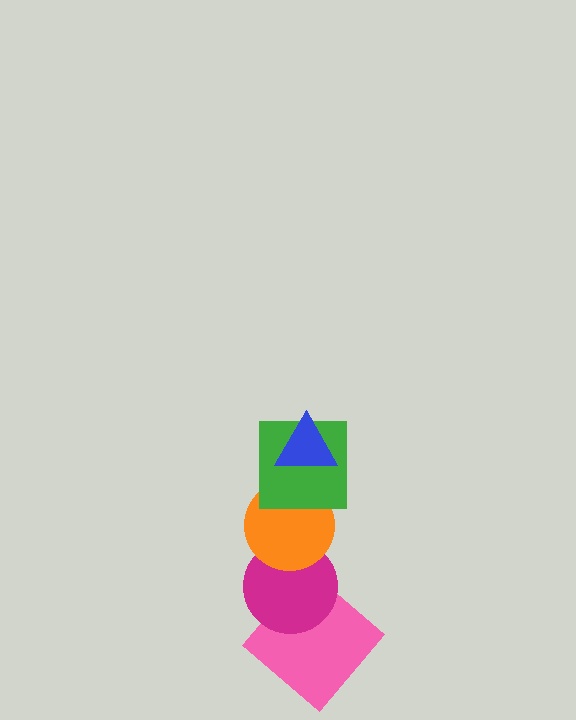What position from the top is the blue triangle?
The blue triangle is 1st from the top.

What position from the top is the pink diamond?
The pink diamond is 5th from the top.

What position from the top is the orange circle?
The orange circle is 3rd from the top.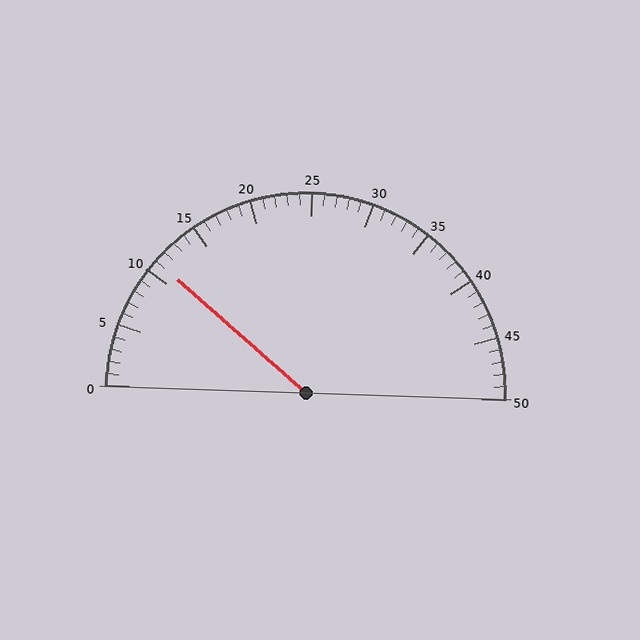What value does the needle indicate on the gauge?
The needle indicates approximately 11.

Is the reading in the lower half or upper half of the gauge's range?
The reading is in the lower half of the range (0 to 50).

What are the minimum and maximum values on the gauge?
The gauge ranges from 0 to 50.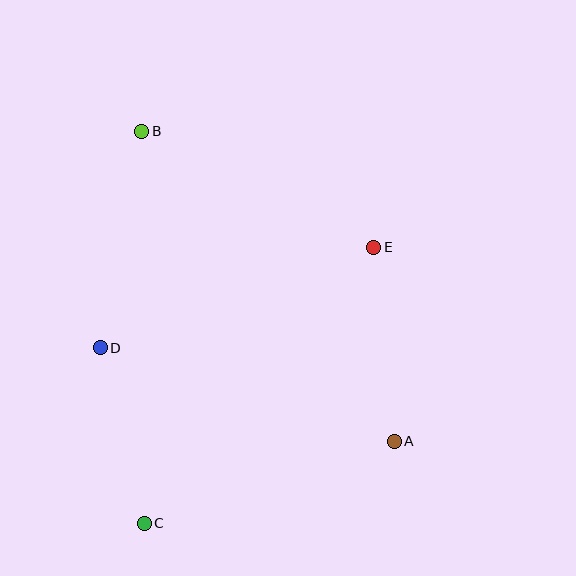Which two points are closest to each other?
Points C and D are closest to each other.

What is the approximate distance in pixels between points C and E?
The distance between C and E is approximately 359 pixels.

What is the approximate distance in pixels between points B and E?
The distance between B and E is approximately 259 pixels.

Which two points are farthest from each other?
Points A and B are farthest from each other.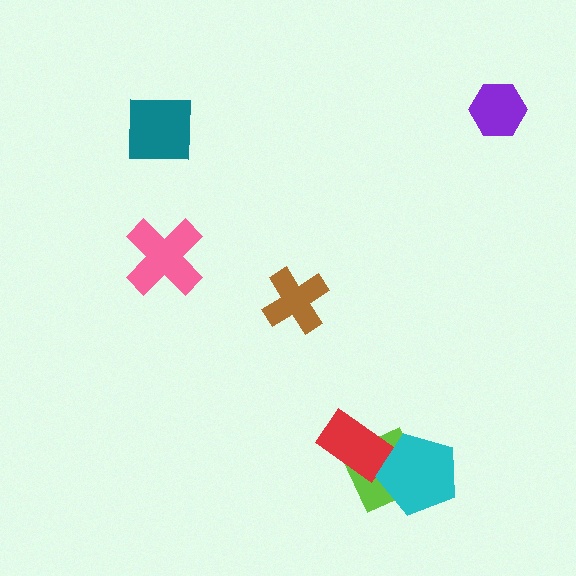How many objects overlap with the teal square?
0 objects overlap with the teal square.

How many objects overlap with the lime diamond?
2 objects overlap with the lime diamond.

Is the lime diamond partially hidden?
Yes, it is partially covered by another shape.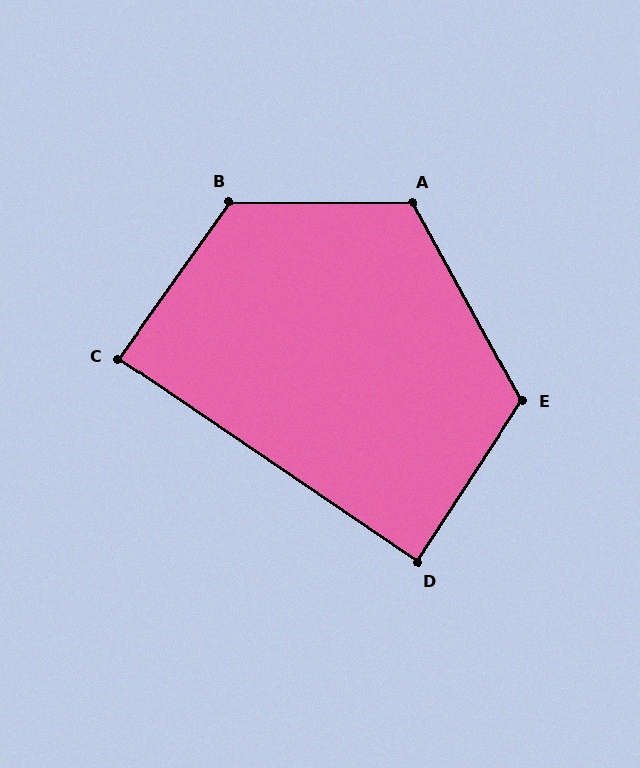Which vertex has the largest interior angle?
B, at approximately 125 degrees.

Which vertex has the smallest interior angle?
D, at approximately 89 degrees.